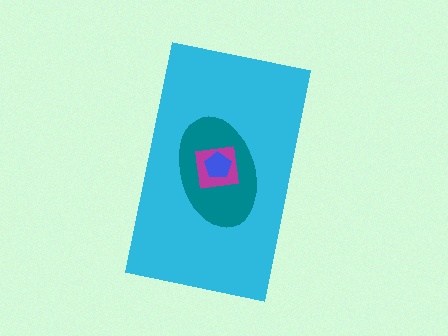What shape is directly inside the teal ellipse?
The magenta square.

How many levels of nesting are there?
4.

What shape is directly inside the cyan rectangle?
The teal ellipse.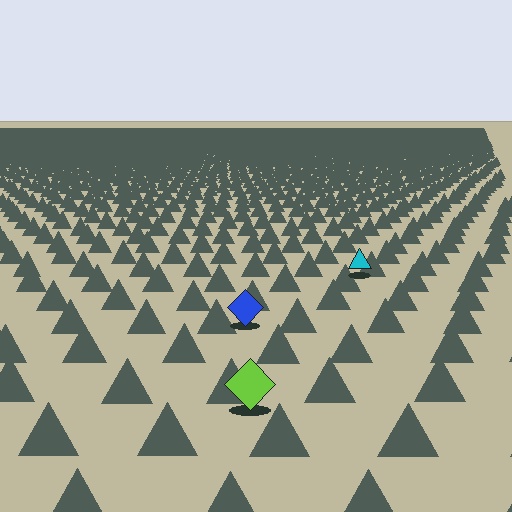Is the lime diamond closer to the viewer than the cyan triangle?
Yes. The lime diamond is closer — you can tell from the texture gradient: the ground texture is coarser near it.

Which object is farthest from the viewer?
The cyan triangle is farthest from the viewer. It appears smaller and the ground texture around it is denser.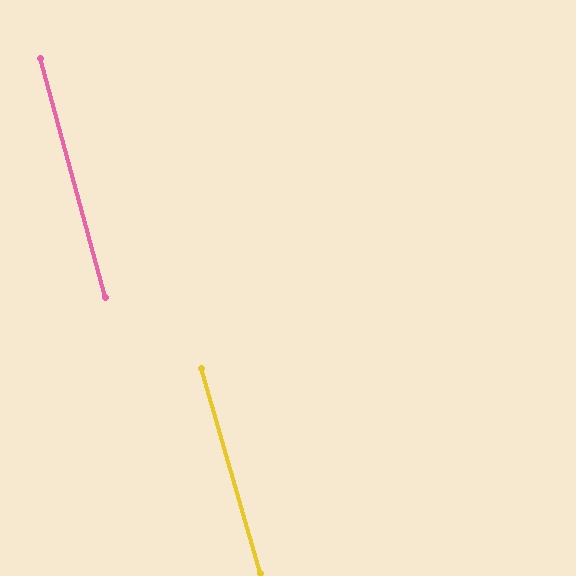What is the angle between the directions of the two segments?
Approximately 1 degree.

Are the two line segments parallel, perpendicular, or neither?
Parallel — their directions differ by only 0.8°.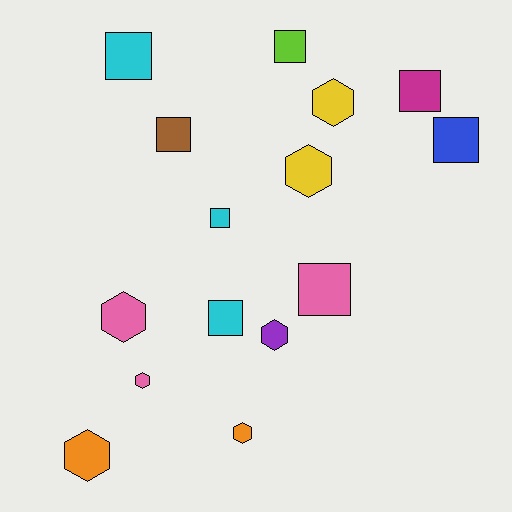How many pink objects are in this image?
There are 3 pink objects.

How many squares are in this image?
There are 8 squares.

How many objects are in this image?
There are 15 objects.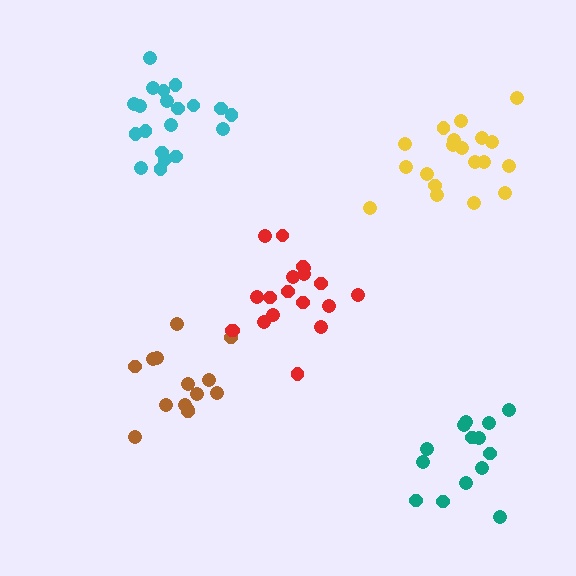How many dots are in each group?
Group 1: 14 dots, Group 2: 20 dots, Group 3: 19 dots, Group 4: 15 dots, Group 5: 19 dots (87 total).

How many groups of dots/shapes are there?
There are 5 groups.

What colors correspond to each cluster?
The clusters are colored: brown, cyan, yellow, teal, red.